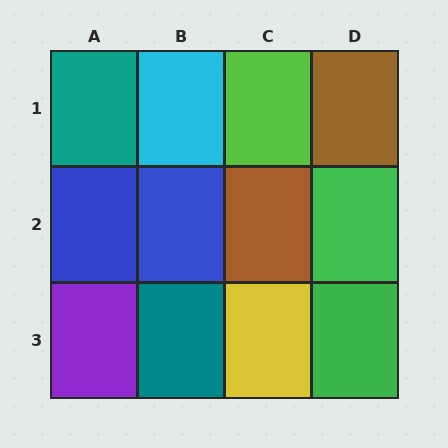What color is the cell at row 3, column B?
Teal.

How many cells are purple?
1 cell is purple.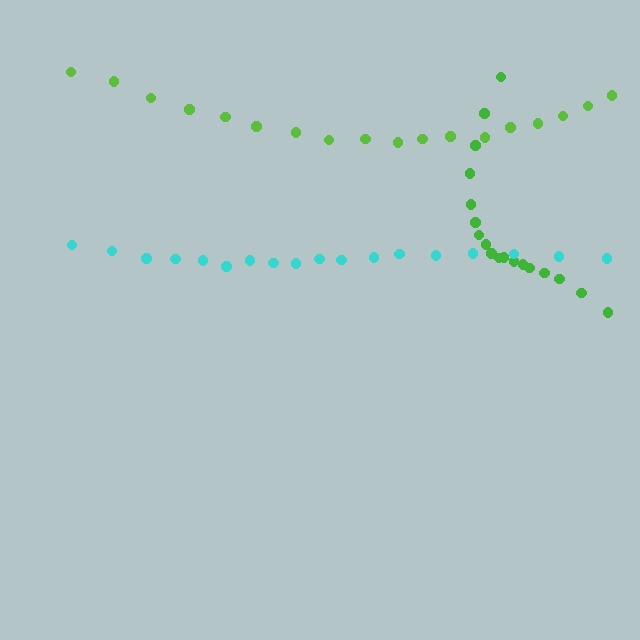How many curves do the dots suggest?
There are 3 distinct paths.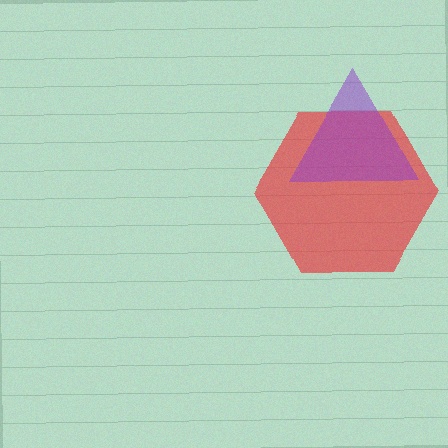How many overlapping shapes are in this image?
There are 2 overlapping shapes in the image.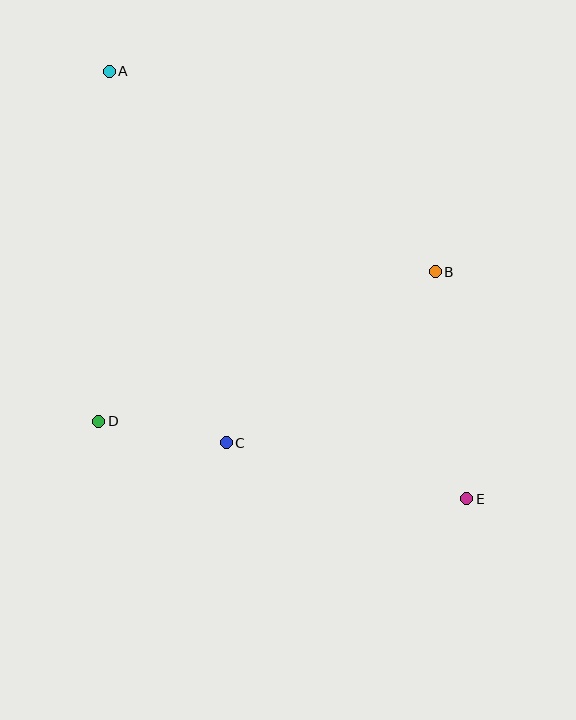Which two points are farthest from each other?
Points A and E are farthest from each other.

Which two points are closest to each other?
Points C and D are closest to each other.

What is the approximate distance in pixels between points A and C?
The distance between A and C is approximately 390 pixels.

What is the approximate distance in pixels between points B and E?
The distance between B and E is approximately 229 pixels.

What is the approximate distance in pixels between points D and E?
The distance between D and E is approximately 376 pixels.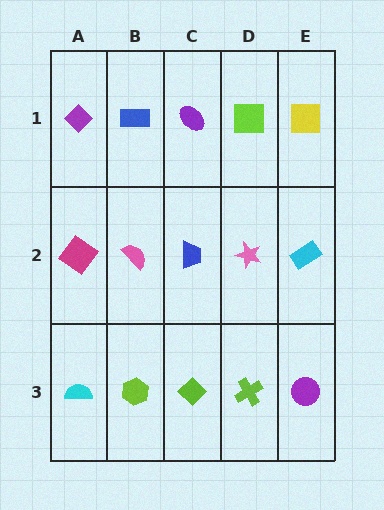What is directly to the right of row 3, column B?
A lime diamond.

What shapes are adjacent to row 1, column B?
A pink semicircle (row 2, column B), a purple diamond (row 1, column A), a purple ellipse (row 1, column C).